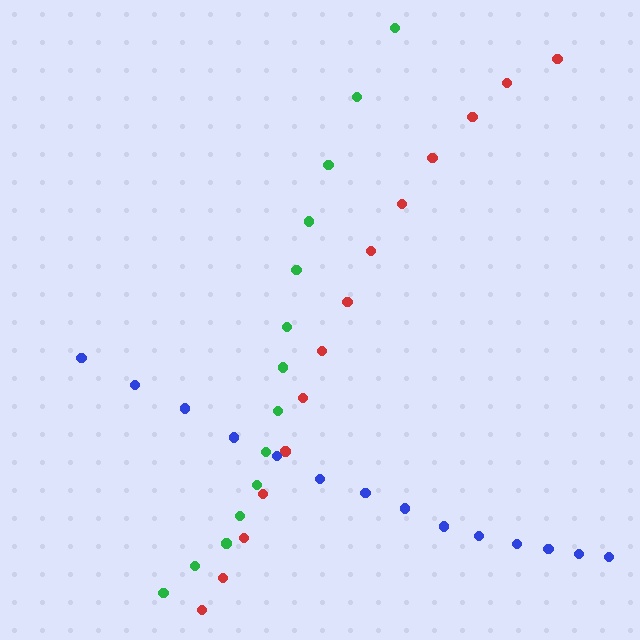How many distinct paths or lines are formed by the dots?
There are 3 distinct paths.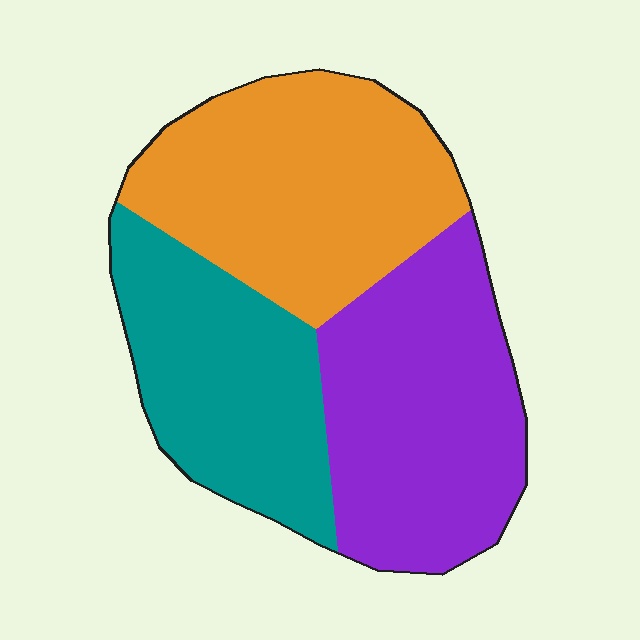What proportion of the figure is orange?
Orange covers around 35% of the figure.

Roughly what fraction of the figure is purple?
Purple takes up about one third (1/3) of the figure.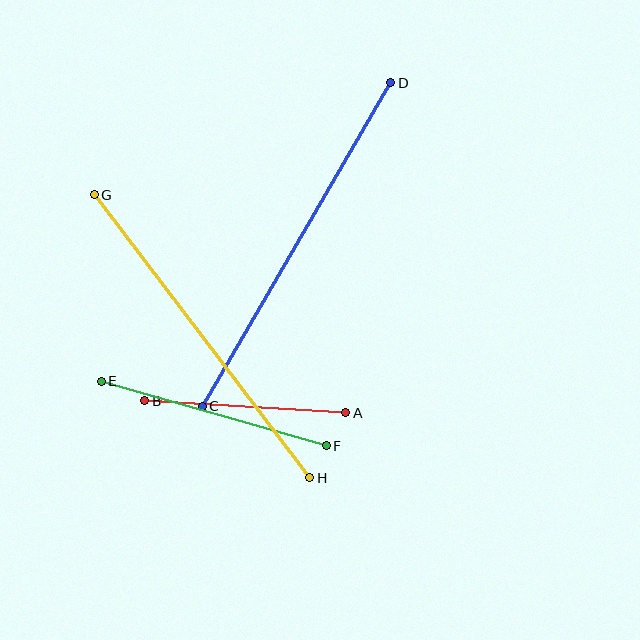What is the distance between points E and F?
The distance is approximately 234 pixels.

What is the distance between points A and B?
The distance is approximately 202 pixels.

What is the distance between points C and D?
The distance is approximately 374 pixels.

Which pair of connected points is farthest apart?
Points C and D are farthest apart.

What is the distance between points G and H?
The distance is approximately 356 pixels.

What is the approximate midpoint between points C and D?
The midpoint is at approximately (296, 244) pixels.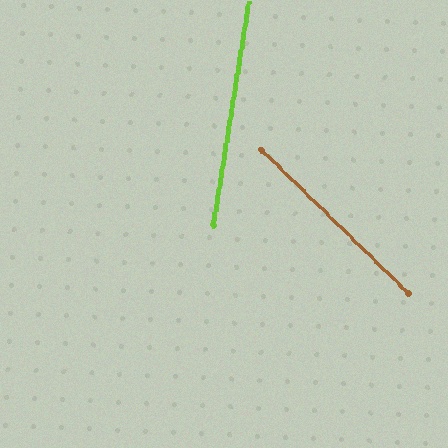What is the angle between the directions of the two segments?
Approximately 55 degrees.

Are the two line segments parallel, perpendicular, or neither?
Neither parallel nor perpendicular — they differ by about 55°.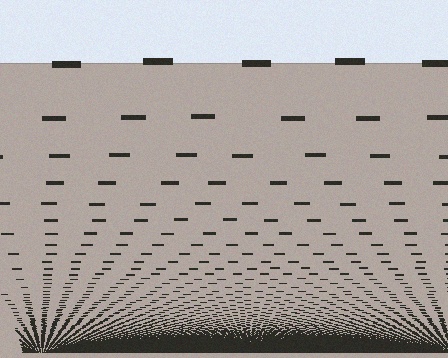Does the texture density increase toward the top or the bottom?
Density increases toward the bottom.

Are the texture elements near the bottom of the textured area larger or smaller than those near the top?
Smaller. The gradient is inverted — elements near the bottom are smaller and denser.